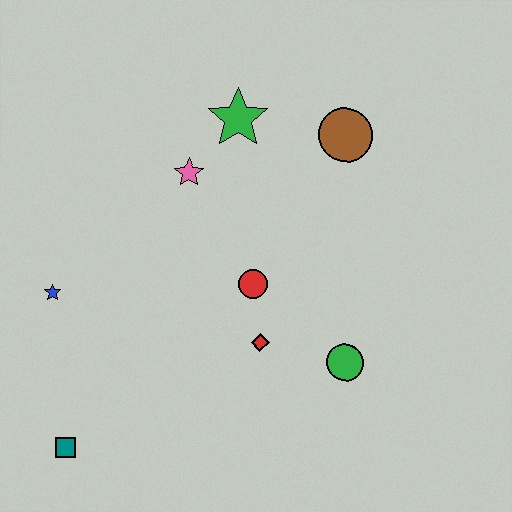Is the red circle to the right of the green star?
Yes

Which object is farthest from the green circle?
The blue star is farthest from the green circle.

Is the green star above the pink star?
Yes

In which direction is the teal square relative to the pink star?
The teal square is below the pink star.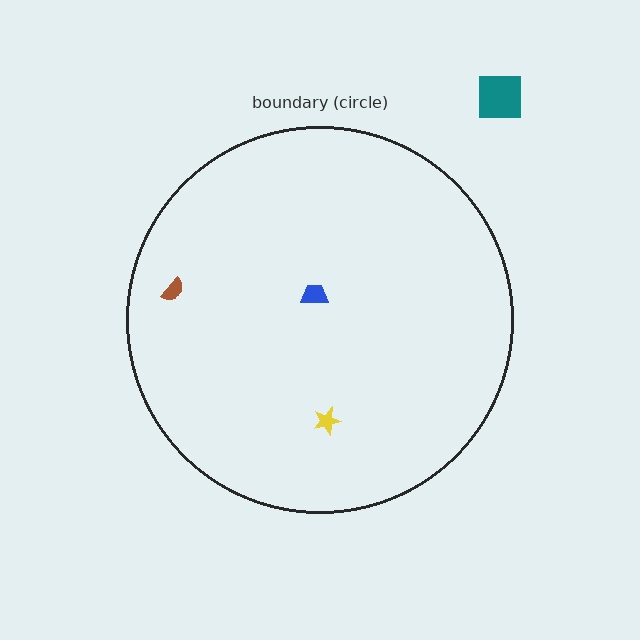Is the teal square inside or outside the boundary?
Outside.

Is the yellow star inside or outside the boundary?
Inside.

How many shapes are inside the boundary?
3 inside, 1 outside.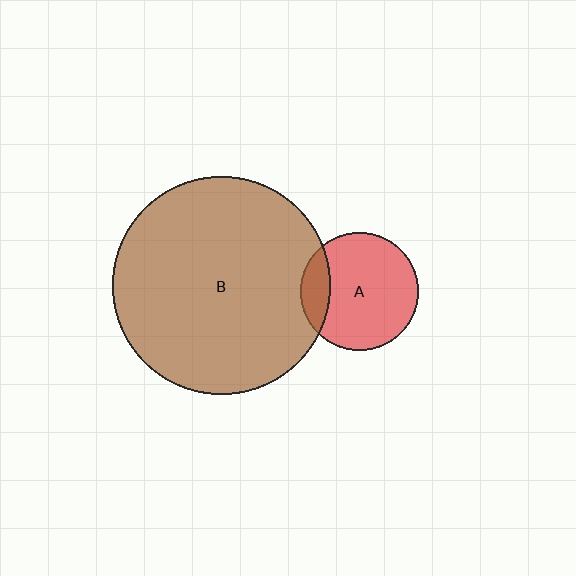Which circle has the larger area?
Circle B (brown).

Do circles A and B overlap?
Yes.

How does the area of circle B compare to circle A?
Approximately 3.4 times.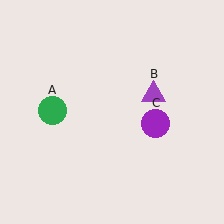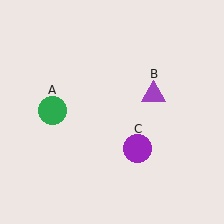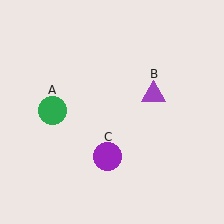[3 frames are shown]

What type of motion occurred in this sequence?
The purple circle (object C) rotated clockwise around the center of the scene.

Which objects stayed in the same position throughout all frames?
Green circle (object A) and purple triangle (object B) remained stationary.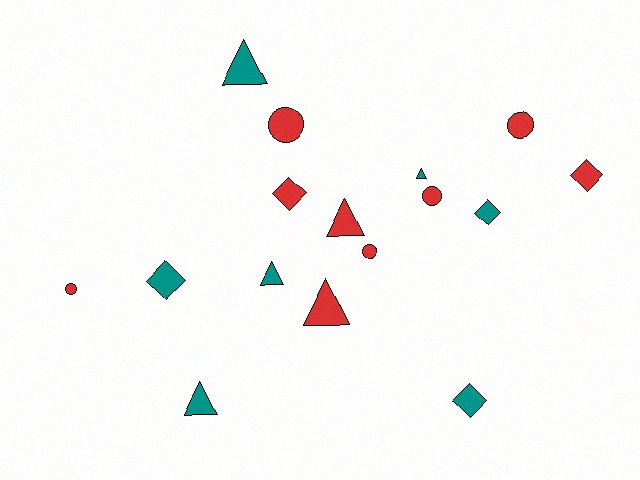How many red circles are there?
There are 5 red circles.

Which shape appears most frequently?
Triangle, with 6 objects.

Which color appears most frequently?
Red, with 9 objects.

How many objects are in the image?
There are 16 objects.